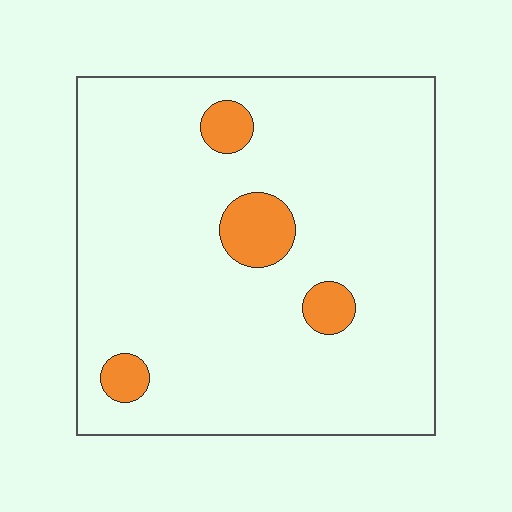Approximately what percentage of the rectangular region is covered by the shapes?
Approximately 10%.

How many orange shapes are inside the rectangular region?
4.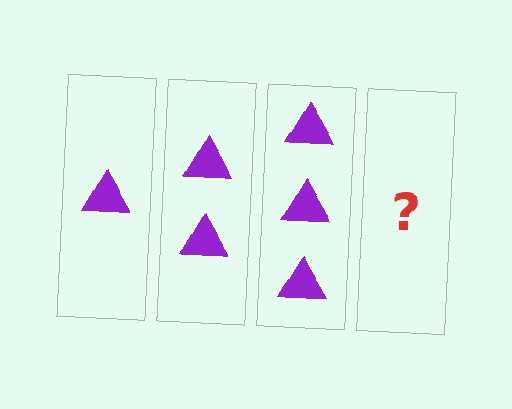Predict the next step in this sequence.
The next step is 4 triangles.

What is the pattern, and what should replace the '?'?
The pattern is that each step adds one more triangle. The '?' should be 4 triangles.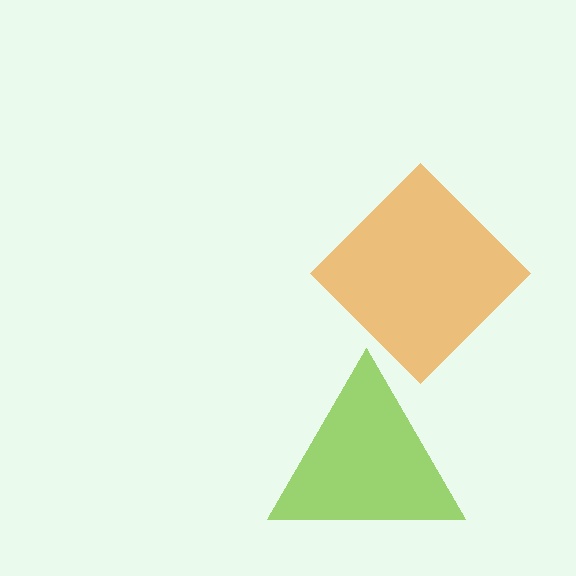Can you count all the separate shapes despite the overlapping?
Yes, there are 2 separate shapes.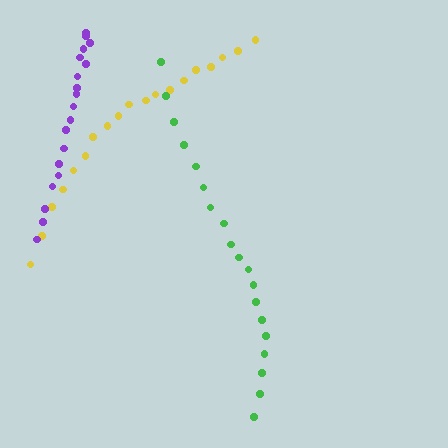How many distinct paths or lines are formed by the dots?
There are 3 distinct paths.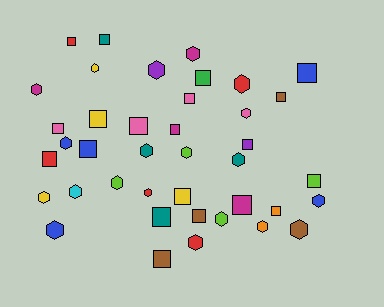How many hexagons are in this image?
There are 20 hexagons.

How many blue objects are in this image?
There are 5 blue objects.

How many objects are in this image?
There are 40 objects.